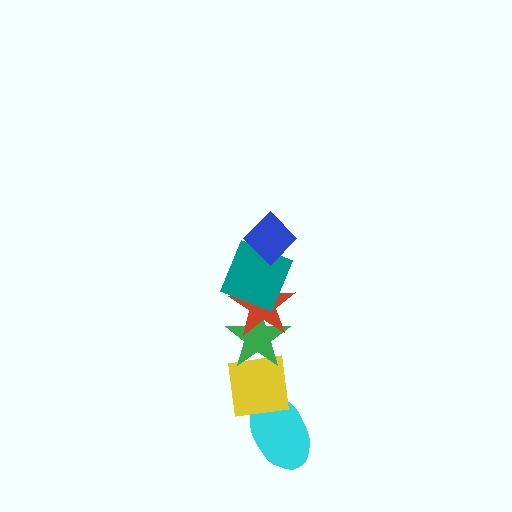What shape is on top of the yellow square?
The green star is on top of the yellow square.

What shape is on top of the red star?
The teal square is on top of the red star.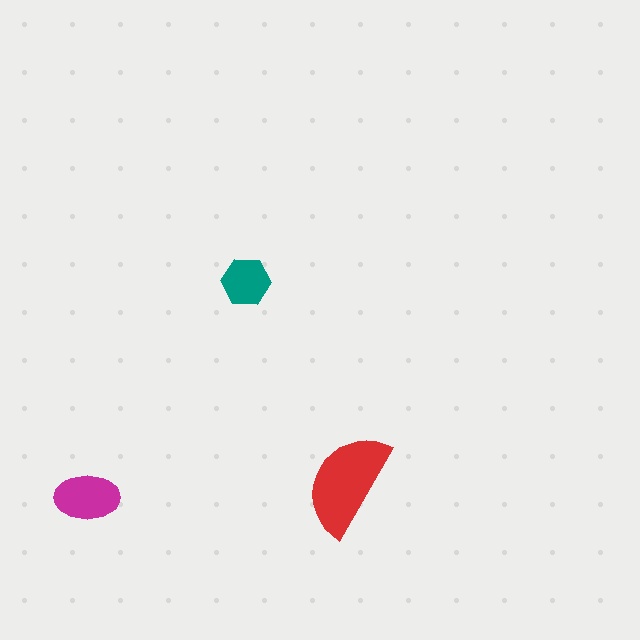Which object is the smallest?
The teal hexagon.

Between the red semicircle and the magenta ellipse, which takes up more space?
The red semicircle.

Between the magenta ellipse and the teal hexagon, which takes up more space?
The magenta ellipse.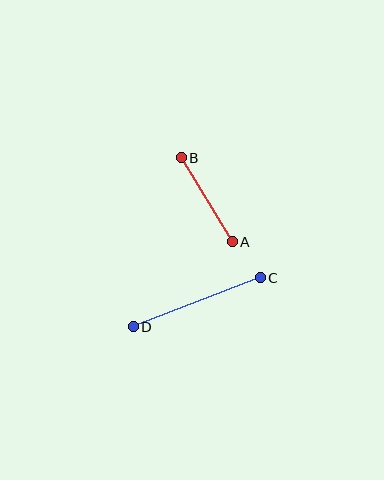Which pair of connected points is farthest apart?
Points C and D are farthest apart.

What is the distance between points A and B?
The distance is approximately 98 pixels.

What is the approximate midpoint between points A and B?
The midpoint is at approximately (207, 200) pixels.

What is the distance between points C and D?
The distance is approximately 136 pixels.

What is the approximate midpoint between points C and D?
The midpoint is at approximately (197, 302) pixels.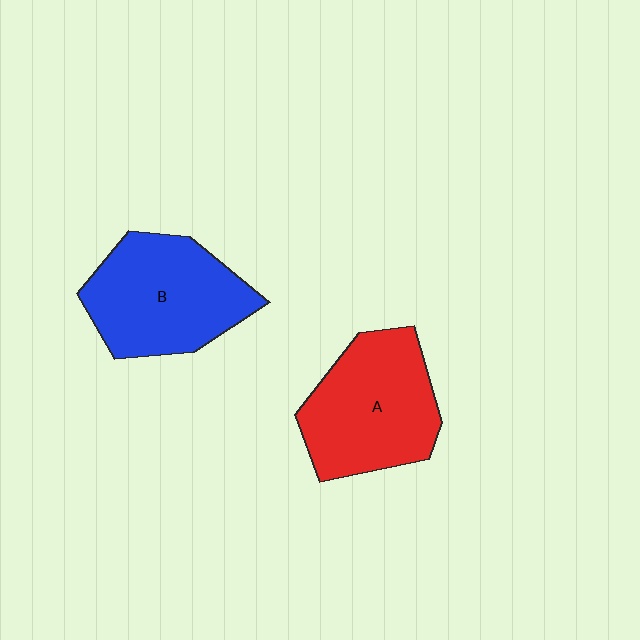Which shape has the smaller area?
Shape A (red).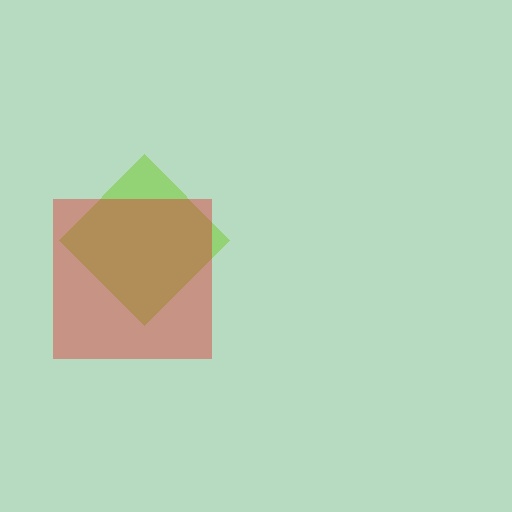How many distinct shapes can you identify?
There are 2 distinct shapes: a lime diamond, a red square.